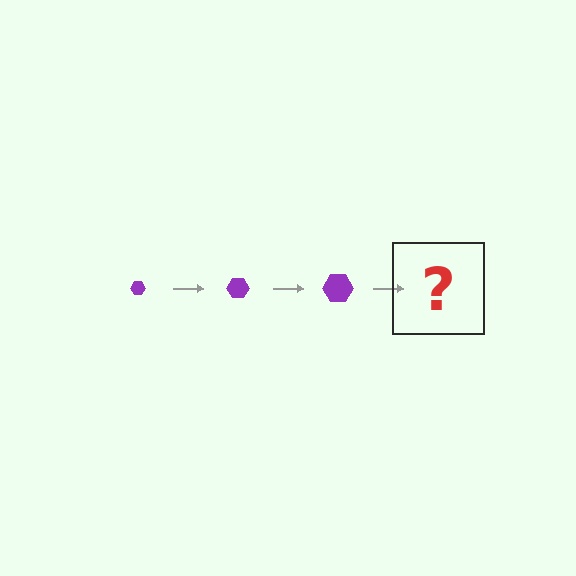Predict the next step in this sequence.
The next step is a purple hexagon, larger than the previous one.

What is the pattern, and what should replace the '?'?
The pattern is that the hexagon gets progressively larger each step. The '?' should be a purple hexagon, larger than the previous one.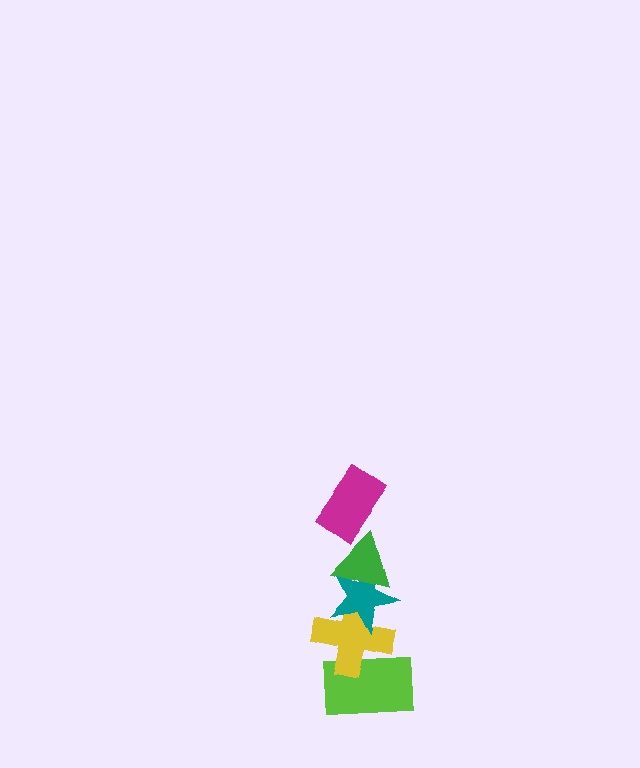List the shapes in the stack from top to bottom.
From top to bottom: the magenta rectangle, the green triangle, the teal star, the yellow cross, the lime rectangle.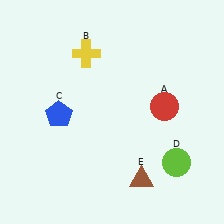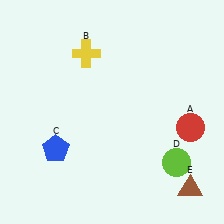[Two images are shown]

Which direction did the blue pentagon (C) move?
The blue pentagon (C) moved down.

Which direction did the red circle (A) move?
The red circle (A) moved right.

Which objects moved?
The objects that moved are: the red circle (A), the blue pentagon (C), the brown triangle (E).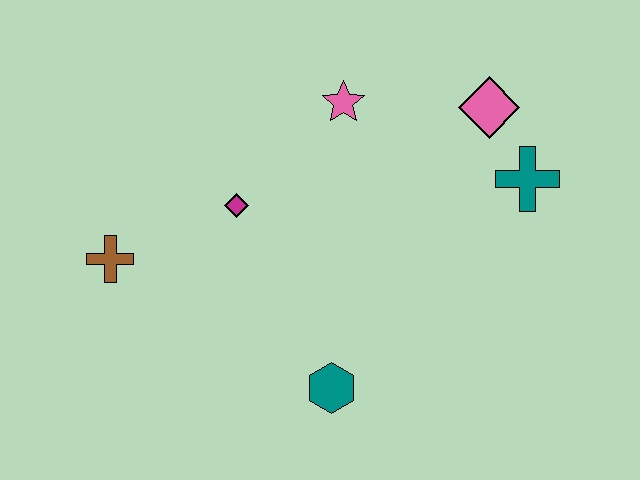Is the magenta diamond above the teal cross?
No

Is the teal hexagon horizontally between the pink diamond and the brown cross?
Yes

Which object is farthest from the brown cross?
The teal cross is farthest from the brown cross.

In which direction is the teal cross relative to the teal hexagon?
The teal cross is above the teal hexagon.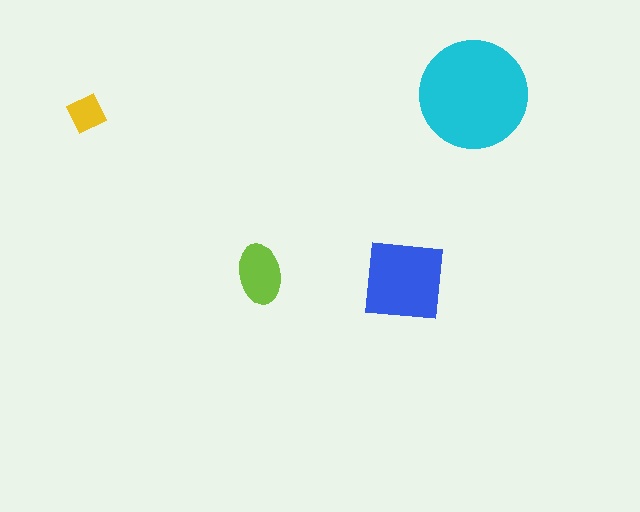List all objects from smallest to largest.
The yellow diamond, the lime ellipse, the blue square, the cyan circle.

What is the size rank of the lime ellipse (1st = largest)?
3rd.